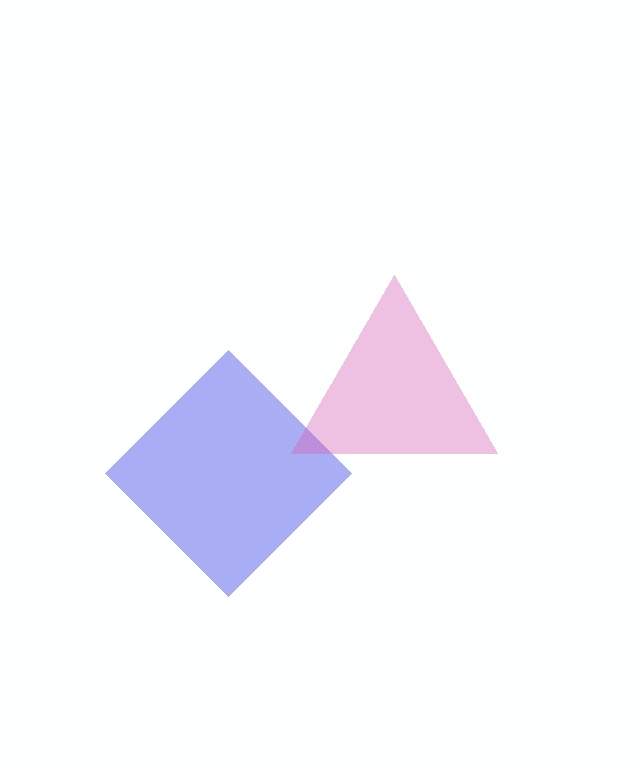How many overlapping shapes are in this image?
There are 2 overlapping shapes in the image.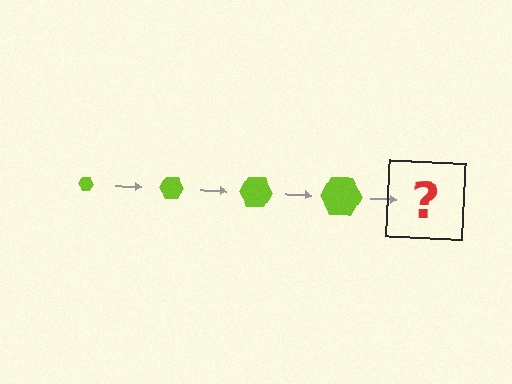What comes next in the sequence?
The next element should be a lime hexagon, larger than the previous one.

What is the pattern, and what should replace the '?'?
The pattern is that the hexagon gets progressively larger each step. The '?' should be a lime hexagon, larger than the previous one.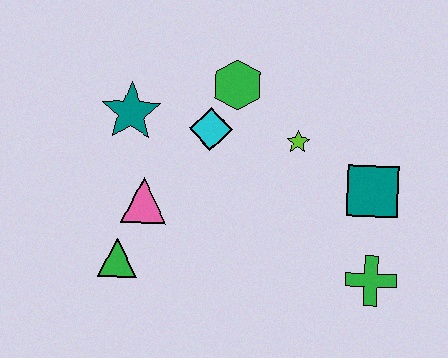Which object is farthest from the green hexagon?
The green cross is farthest from the green hexagon.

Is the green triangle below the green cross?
No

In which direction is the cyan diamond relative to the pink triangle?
The cyan diamond is above the pink triangle.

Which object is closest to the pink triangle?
The green triangle is closest to the pink triangle.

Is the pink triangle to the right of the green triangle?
Yes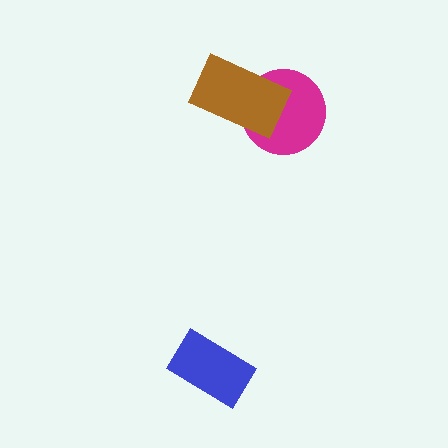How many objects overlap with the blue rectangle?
0 objects overlap with the blue rectangle.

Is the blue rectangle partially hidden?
No, no other shape covers it.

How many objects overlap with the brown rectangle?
1 object overlaps with the brown rectangle.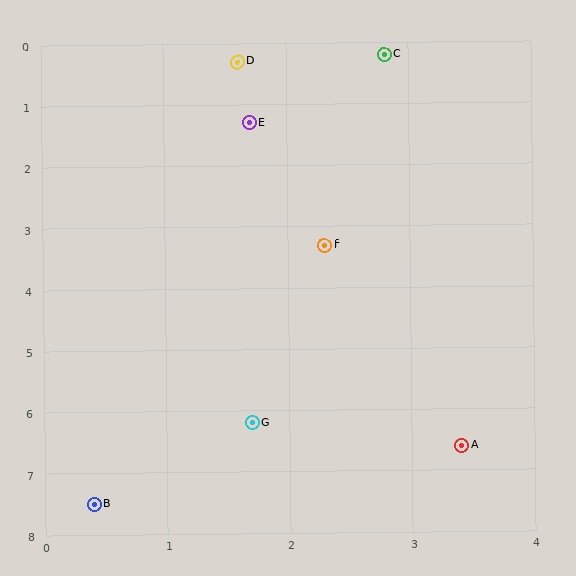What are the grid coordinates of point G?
Point G is at approximately (1.7, 6.2).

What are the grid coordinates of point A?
Point A is at approximately (3.4, 6.6).